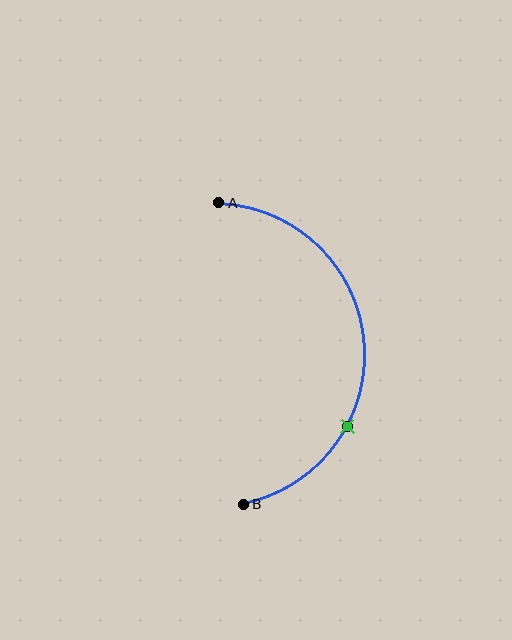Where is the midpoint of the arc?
The arc midpoint is the point on the curve farthest from the straight line joining A and B. It sits to the right of that line.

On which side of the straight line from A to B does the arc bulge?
The arc bulges to the right of the straight line connecting A and B.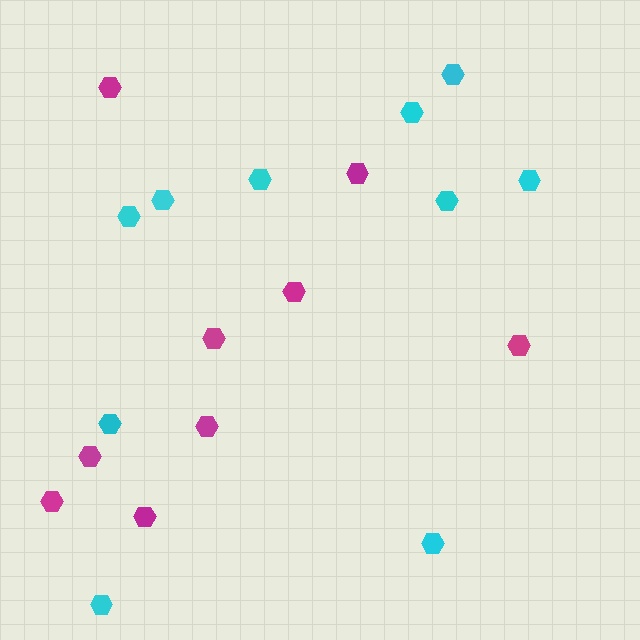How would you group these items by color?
There are 2 groups: one group of cyan hexagons (10) and one group of magenta hexagons (9).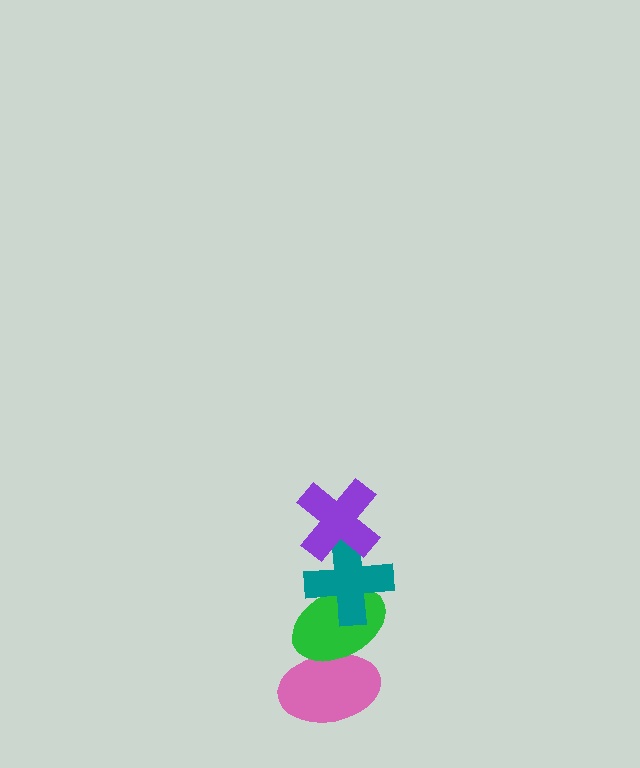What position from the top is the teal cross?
The teal cross is 2nd from the top.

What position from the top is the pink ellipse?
The pink ellipse is 4th from the top.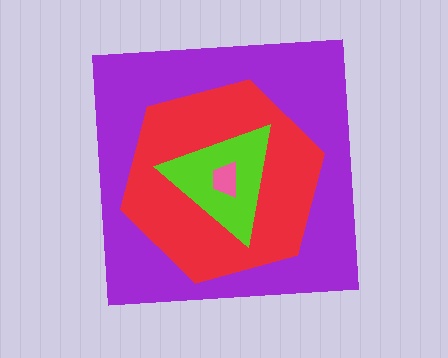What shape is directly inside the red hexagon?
The lime triangle.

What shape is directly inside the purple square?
The red hexagon.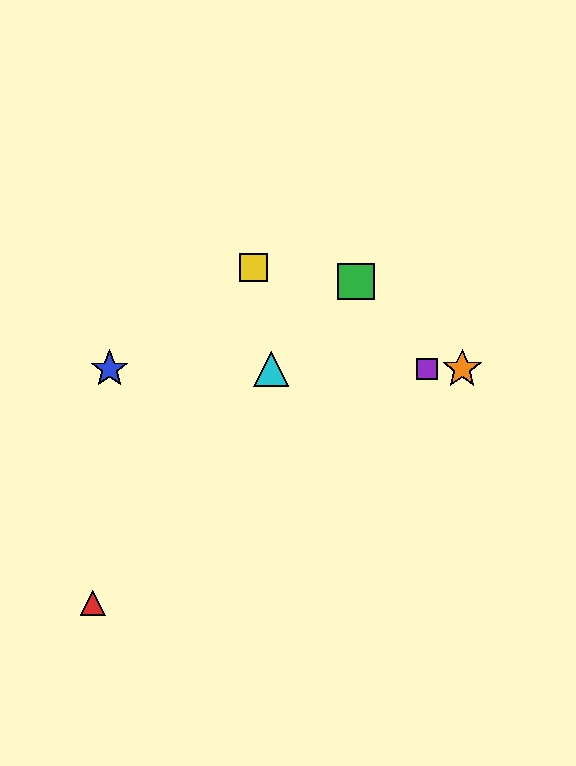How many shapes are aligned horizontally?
4 shapes (the blue star, the purple square, the orange star, the cyan triangle) are aligned horizontally.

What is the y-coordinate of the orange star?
The orange star is at y≈369.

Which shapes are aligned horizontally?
The blue star, the purple square, the orange star, the cyan triangle are aligned horizontally.